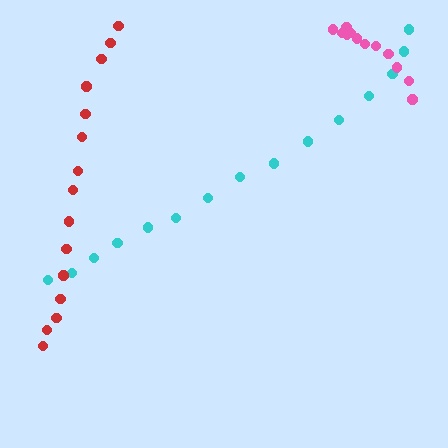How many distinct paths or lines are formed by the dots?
There are 3 distinct paths.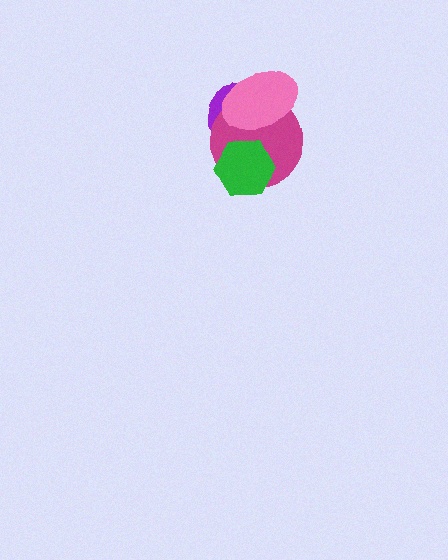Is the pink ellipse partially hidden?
No, no other shape covers it.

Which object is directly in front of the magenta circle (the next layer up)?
The green hexagon is directly in front of the magenta circle.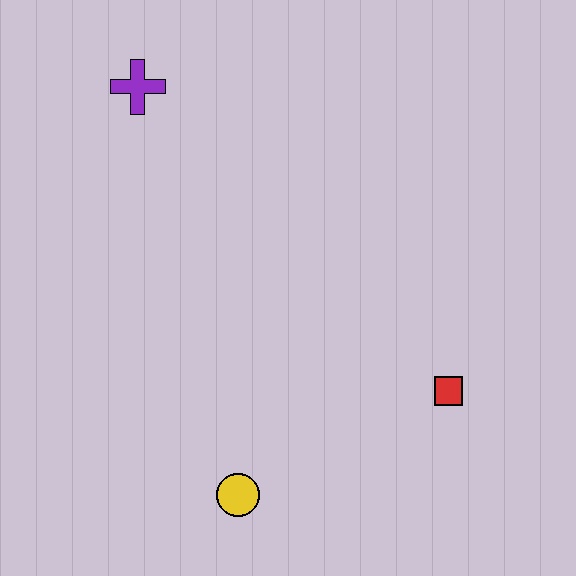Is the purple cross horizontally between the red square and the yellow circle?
No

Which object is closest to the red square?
The yellow circle is closest to the red square.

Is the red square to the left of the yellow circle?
No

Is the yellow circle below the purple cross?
Yes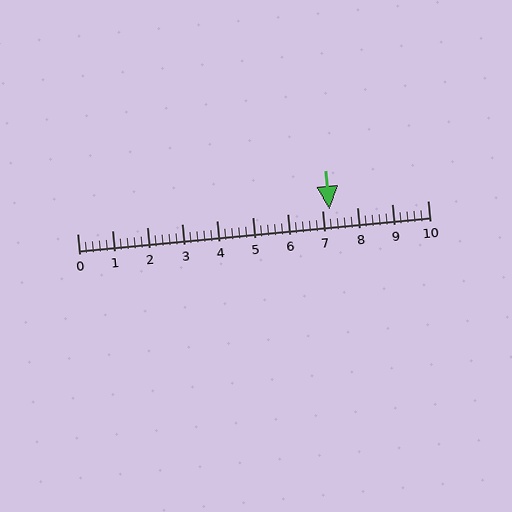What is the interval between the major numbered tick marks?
The major tick marks are spaced 1 units apart.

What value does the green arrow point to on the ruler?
The green arrow points to approximately 7.2.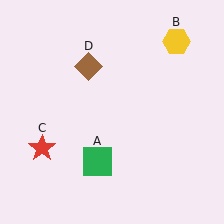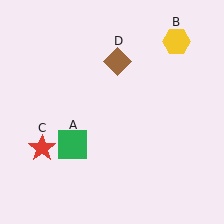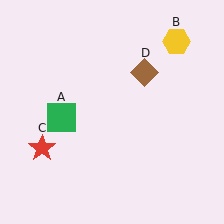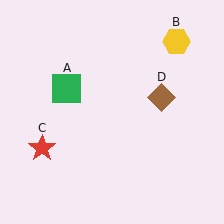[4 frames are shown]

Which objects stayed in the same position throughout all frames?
Yellow hexagon (object B) and red star (object C) remained stationary.